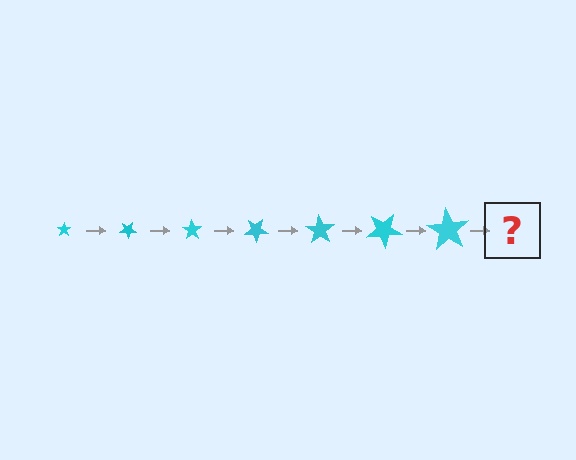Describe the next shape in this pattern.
It should be a star, larger than the previous one and rotated 245 degrees from the start.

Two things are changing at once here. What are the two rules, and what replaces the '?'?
The two rules are that the star grows larger each step and it rotates 35 degrees each step. The '?' should be a star, larger than the previous one and rotated 245 degrees from the start.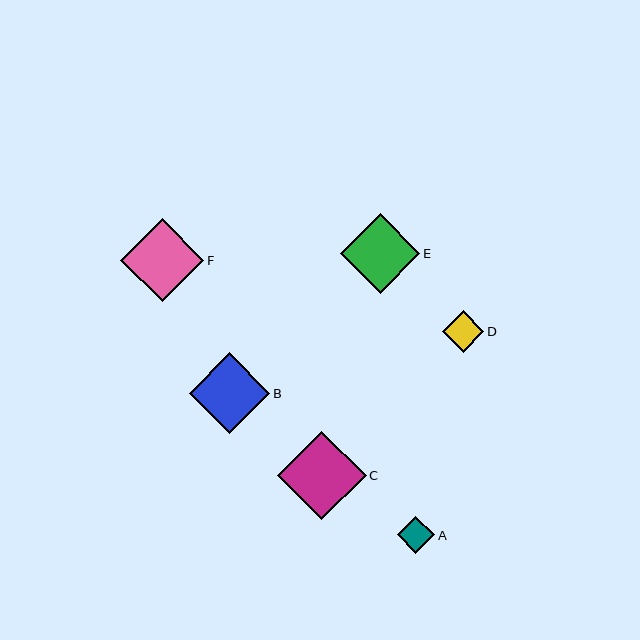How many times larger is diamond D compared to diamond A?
Diamond D is approximately 1.1 times the size of diamond A.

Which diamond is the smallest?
Diamond A is the smallest with a size of approximately 37 pixels.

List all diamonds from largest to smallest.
From largest to smallest: C, F, B, E, D, A.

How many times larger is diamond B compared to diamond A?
Diamond B is approximately 2.2 times the size of diamond A.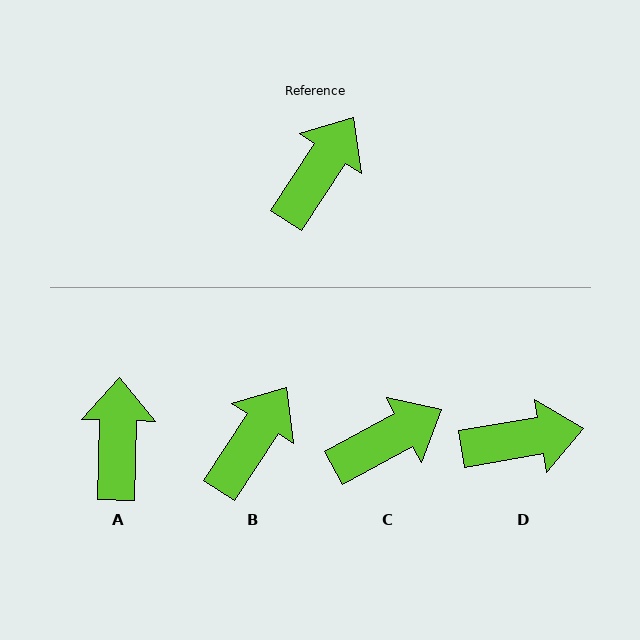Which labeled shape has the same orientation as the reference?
B.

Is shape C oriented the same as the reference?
No, it is off by about 28 degrees.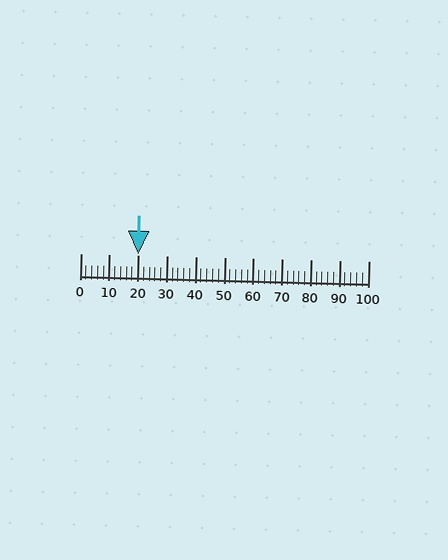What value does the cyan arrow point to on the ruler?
The cyan arrow points to approximately 20.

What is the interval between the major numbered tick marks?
The major tick marks are spaced 10 units apart.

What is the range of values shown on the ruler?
The ruler shows values from 0 to 100.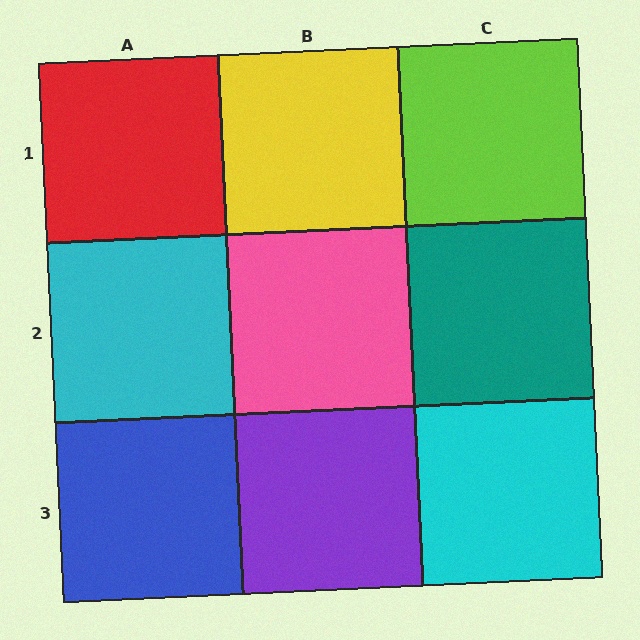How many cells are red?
1 cell is red.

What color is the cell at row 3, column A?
Blue.